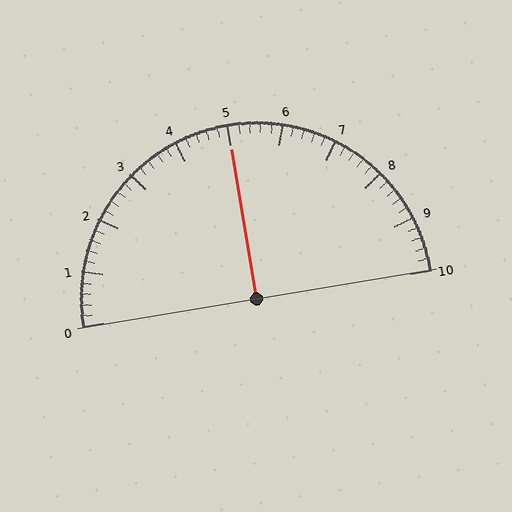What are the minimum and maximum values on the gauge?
The gauge ranges from 0 to 10.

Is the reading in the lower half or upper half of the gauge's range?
The reading is in the upper half of the range (0 to 10).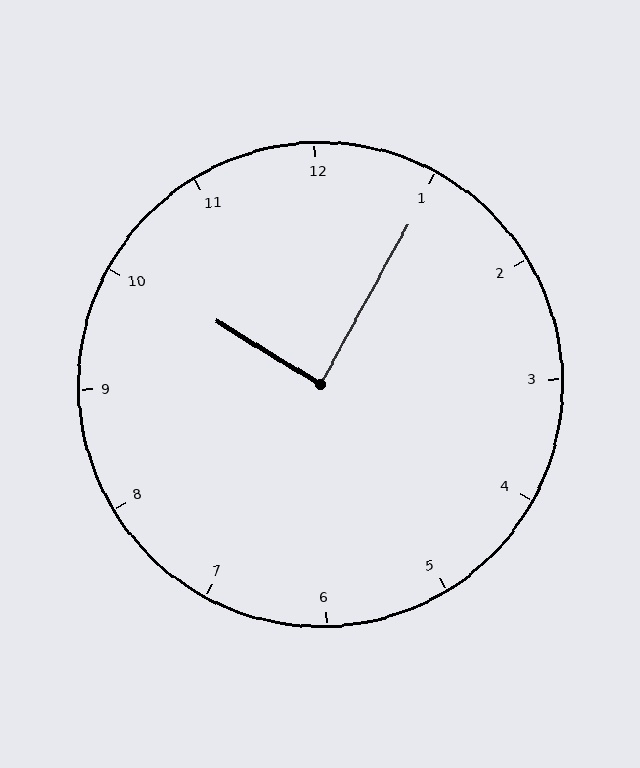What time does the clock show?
10:05.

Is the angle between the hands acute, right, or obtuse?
It is right.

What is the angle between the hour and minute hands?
Approximately 88 degrees.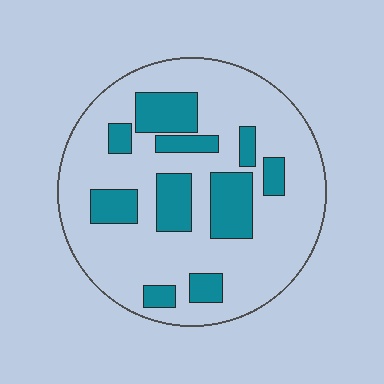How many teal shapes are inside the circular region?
10.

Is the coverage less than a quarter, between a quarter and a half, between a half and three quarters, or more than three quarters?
Between a quarter and a half.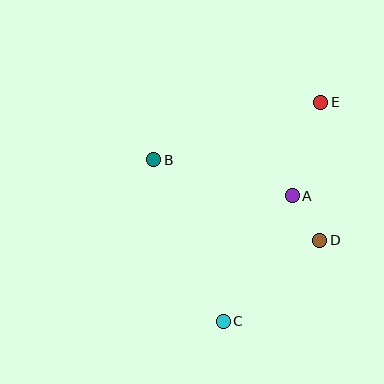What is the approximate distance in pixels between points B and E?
The distance between B and E is approximately 177 pixels.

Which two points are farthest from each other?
Points C and E are farthest from each other.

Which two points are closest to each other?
Points A and D are closest to each other.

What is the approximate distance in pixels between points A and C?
The distance between A and C is approximately 143 pixels.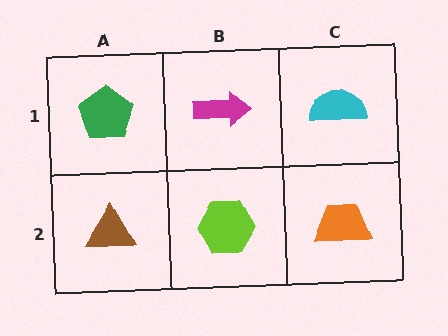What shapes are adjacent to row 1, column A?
A brown triangle (row 2, column A), a magenta arrow (row 1, column B).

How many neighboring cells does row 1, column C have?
2.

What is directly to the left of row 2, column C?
A lime hexagon.